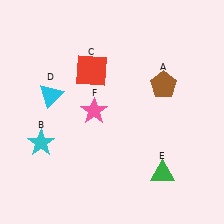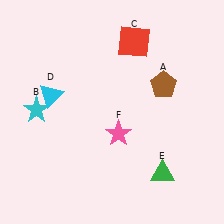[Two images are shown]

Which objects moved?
The objects that moved are: the cyan star (B), the red square (C), the pink star (F).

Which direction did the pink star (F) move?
The pink star (F) moved right.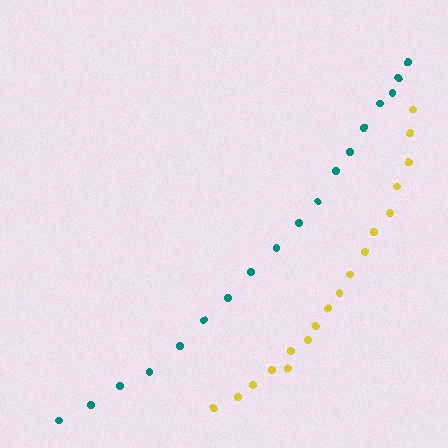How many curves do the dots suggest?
There are 2 distinct paths.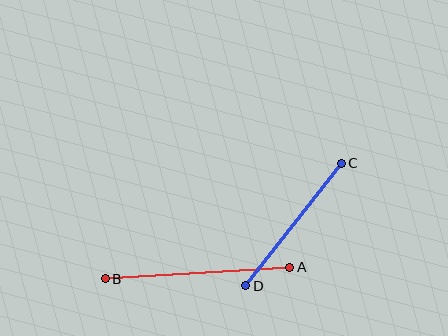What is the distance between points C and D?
The distance is approximately 155 pixels.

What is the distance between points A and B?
The distance is approximately 185 pixels.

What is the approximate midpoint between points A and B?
The midpoint is at approximately (198, 273) pixels.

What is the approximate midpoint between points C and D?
The midpoint is at approximately (293, 224) pixels.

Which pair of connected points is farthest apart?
Points A and B are farthest apart.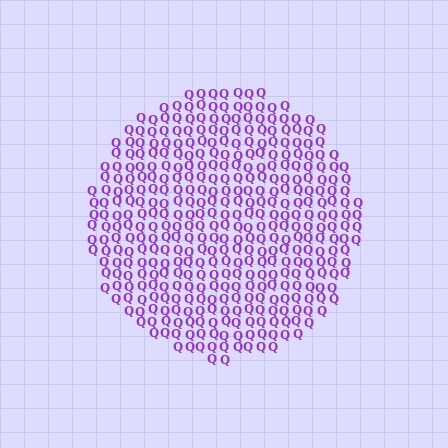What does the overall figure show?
The overall figure shows a circle.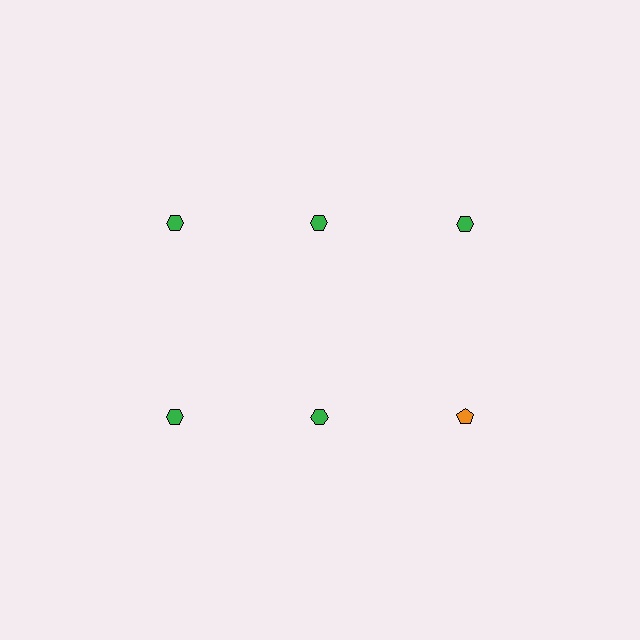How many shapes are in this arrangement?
There are 6 shapes arranged in a grid pattern.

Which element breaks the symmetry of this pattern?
The orange pentagon in the second row, center column breaks the symmetry. All other shapes are green hexagons.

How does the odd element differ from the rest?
It differs in both color (orange instead of green) and shape (pentagon instead of hexagon).